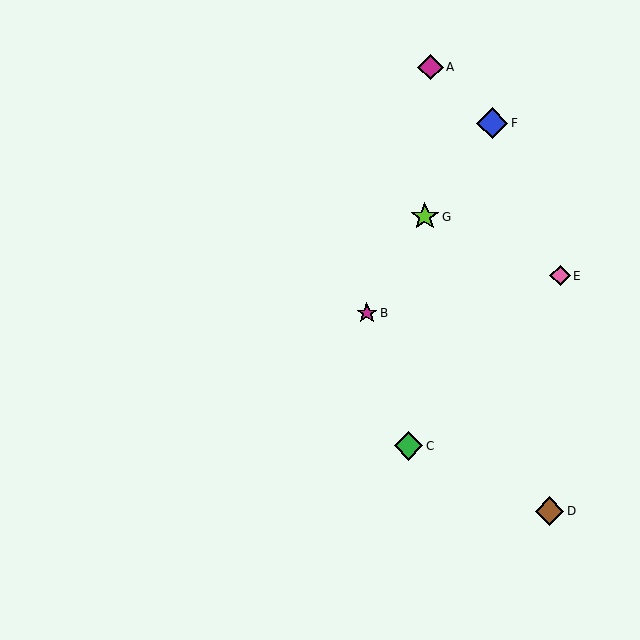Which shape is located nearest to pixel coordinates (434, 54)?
The magenta diamond (labeled A) at (431, 67) is nearest to that location.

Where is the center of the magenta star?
The center of the magenta star is at (367, 313).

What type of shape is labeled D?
Shape D is a brown diamond.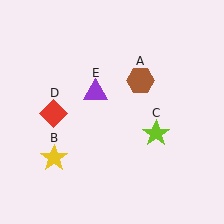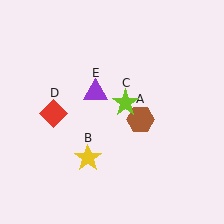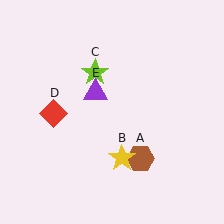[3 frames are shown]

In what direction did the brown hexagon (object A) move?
The brown hexagon (object A) moved down.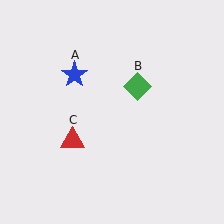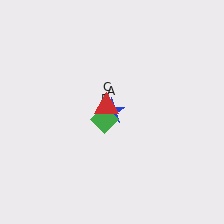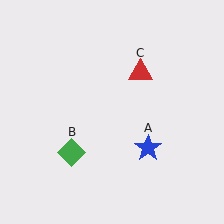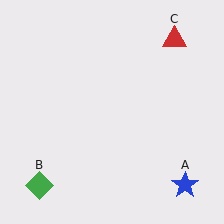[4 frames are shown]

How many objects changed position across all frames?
3 objects changed position: blue star (object A), green diamond (object B), red triangle (object C).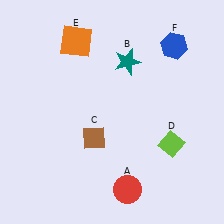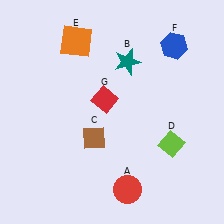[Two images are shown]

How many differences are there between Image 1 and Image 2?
There is 1 difference between the two images.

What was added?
A red diamond (G) was added in Image 2.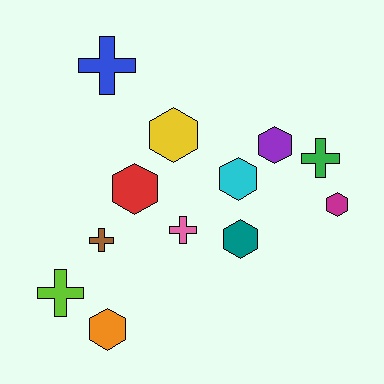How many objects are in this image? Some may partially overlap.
There are 12 objects.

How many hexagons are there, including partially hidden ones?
There are 7 hexagons.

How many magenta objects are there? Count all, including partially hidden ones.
There is 1 magenta object.